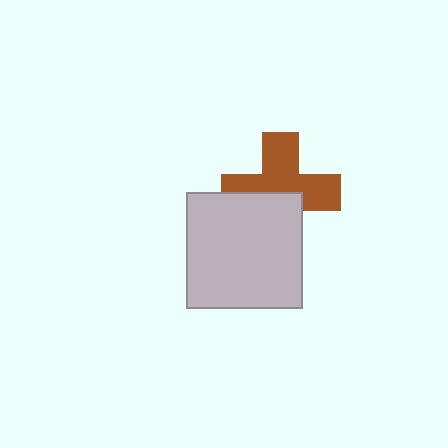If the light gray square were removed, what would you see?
You would see the complete brown cross.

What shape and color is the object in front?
The object in front is a light gray square.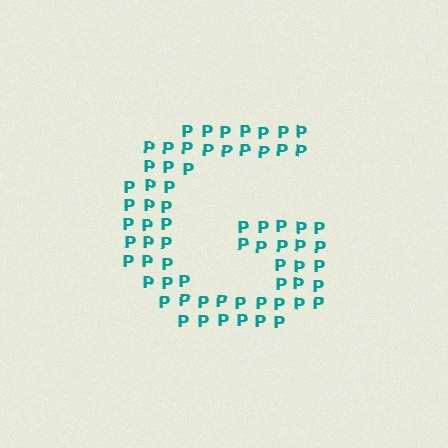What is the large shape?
The large shape is the letter G.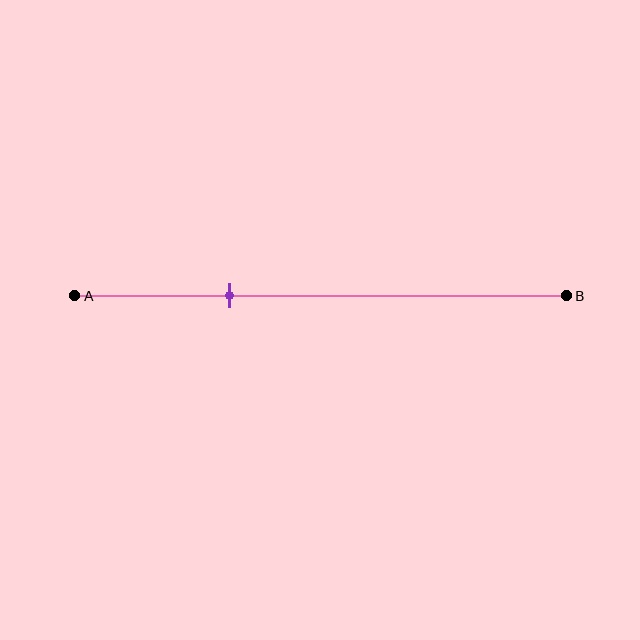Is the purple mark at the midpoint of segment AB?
No, the mark is at about 30% from A, not at the 50% midpoint.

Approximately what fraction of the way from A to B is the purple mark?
The purple mark is approximately 30% of the way from A to B.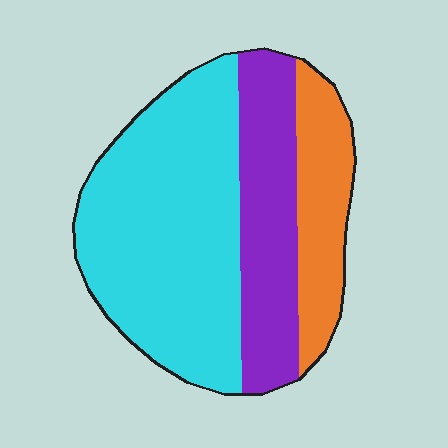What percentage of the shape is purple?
Purple takes up about one quarter (1/4) of the shape.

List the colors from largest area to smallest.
From largest to smallest: cyan, purple, orange.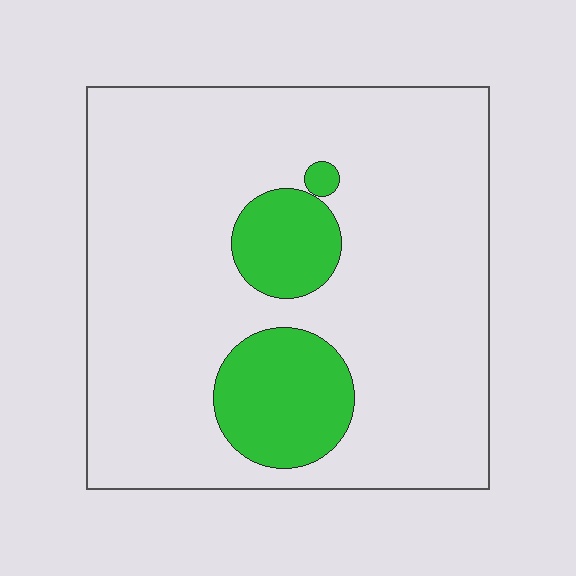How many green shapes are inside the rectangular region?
3.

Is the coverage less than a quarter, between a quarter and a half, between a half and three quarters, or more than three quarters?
Less than a quarter.